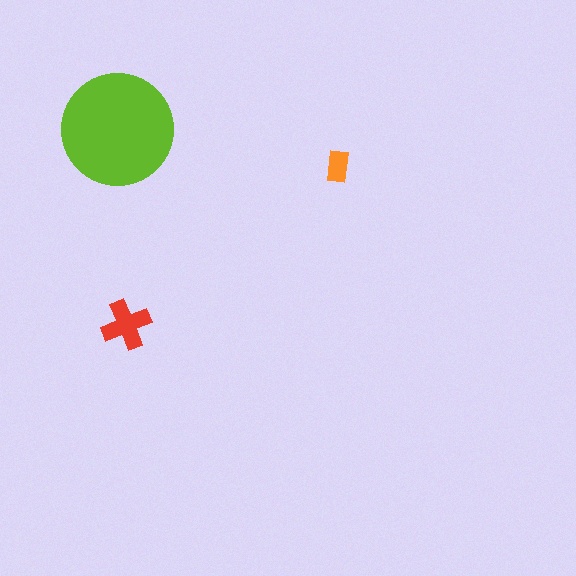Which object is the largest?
The lime circle.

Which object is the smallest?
The orange rectangle.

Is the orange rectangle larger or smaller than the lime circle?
Smaller.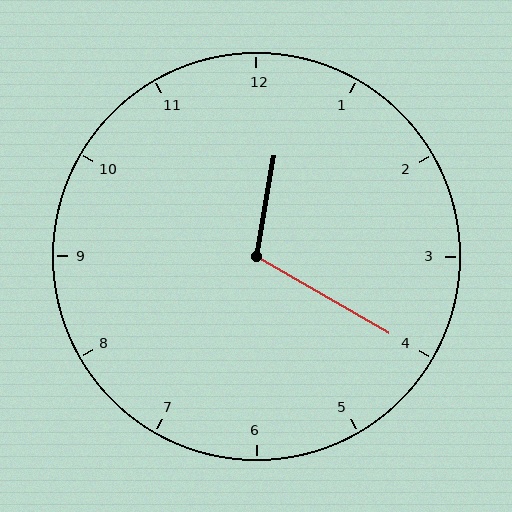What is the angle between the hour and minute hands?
Approximately 110 degrees.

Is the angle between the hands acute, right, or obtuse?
It is obtuse.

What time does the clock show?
12:20.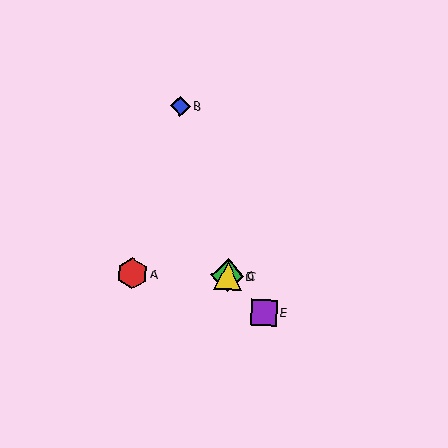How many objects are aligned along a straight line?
3 objects (C, D, E) are aligned along a straight line.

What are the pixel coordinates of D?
Object D is at (228, 276).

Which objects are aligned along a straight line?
Objects C, D, E are aligned along a straight line.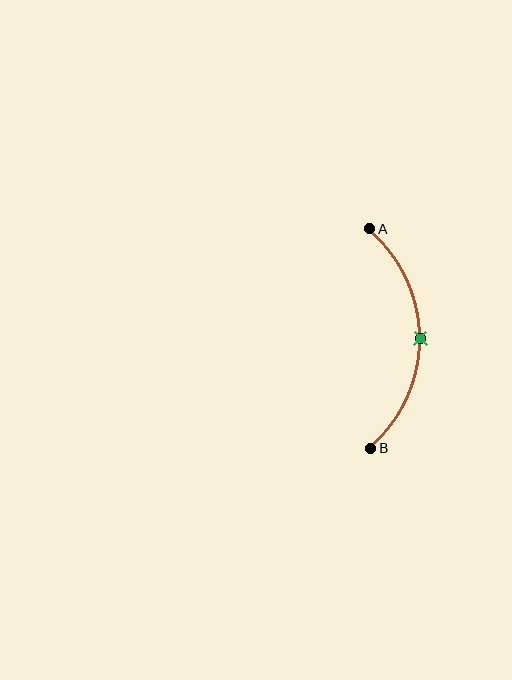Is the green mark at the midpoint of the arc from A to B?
Yes. The green mark lies on the arc at equal arc-length from both A and B — it is the arc midpoint.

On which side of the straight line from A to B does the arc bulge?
The arc bulges to the right of the straight line connecting A and B.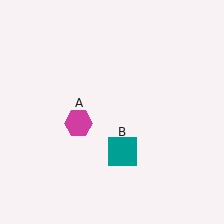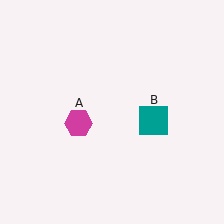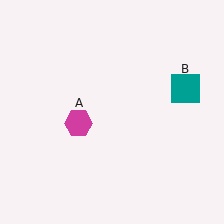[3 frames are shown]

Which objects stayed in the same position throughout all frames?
Magenta hexagon (object A) remained stationary.